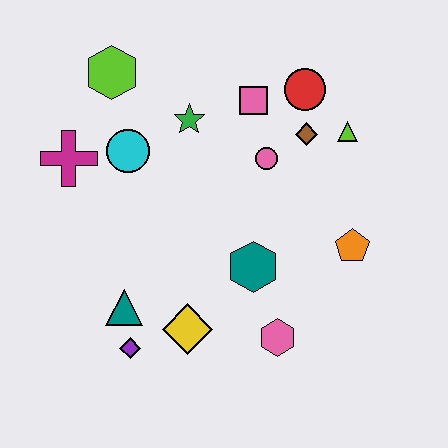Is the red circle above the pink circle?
Yes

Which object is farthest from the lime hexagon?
The pink hexagon is farthest from the lime hexagon.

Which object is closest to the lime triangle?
The brown diamond is closest to the lime triangle.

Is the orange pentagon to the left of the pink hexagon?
No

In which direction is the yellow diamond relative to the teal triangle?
The yellow diamond is to the right of the teal triangle.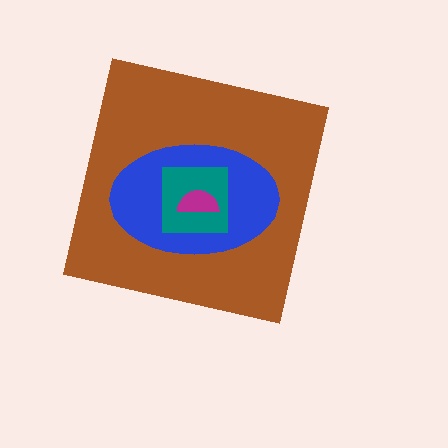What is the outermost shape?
The brown square.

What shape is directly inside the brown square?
The blue ellipse.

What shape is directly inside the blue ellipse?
The teal square.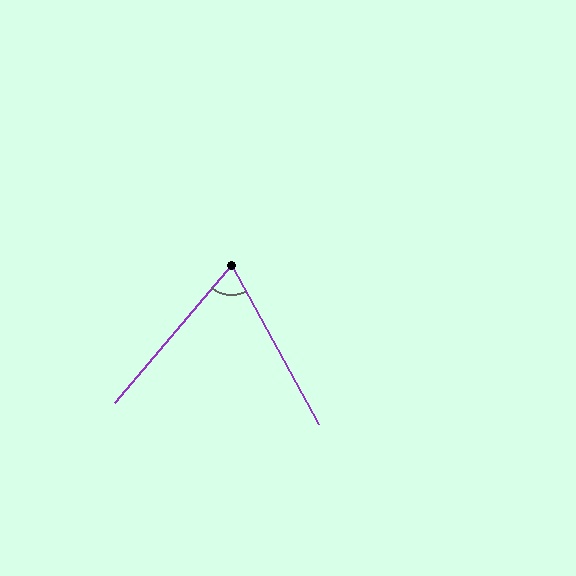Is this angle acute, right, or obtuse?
It is acute.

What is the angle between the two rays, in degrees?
Approximately 69 degrees.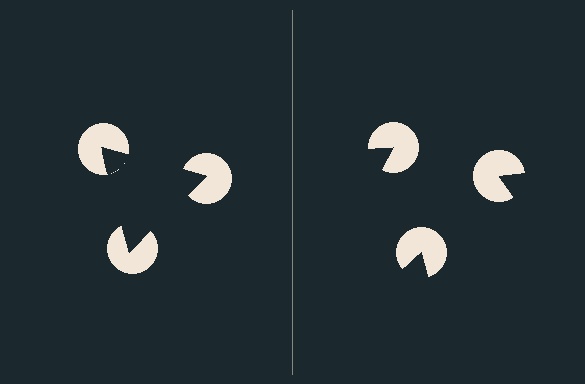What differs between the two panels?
The pac-man discs are positioned identically on both sides; only the wedge orientations differ. On the left they align to a triangle; on the right they are misaligned.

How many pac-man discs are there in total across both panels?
6 — 3 on each side.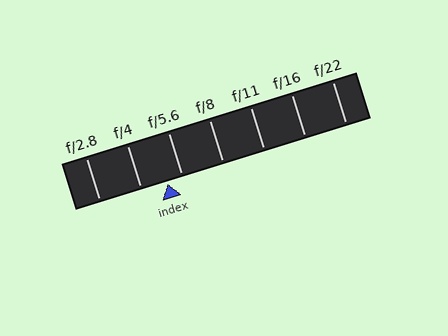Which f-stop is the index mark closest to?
The index mark is closest to f/5.6.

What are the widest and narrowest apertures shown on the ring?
The widest aperture shown is f/2.8 and the narrowest is f/22.